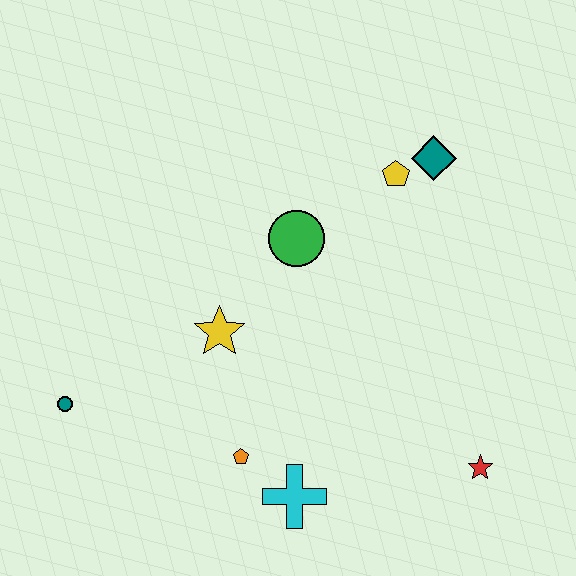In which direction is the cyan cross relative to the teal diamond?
The cyan cross is below the teal diamond.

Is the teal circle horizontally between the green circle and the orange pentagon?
No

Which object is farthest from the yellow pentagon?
The teal circle is farthest from the yellow pentagon.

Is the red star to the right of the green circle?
Yes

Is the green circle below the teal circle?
No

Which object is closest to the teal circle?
The yellow star is closest to the teal circle.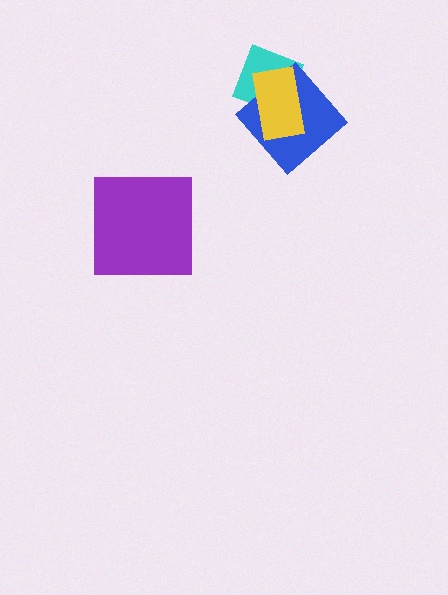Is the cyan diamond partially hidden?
Yes, it is partially covered by another shape.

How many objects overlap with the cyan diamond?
2 objects overlap with the cyan diamond.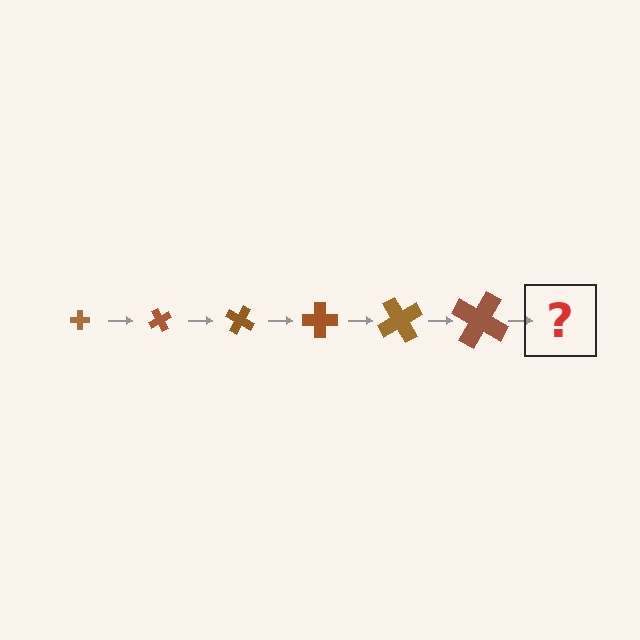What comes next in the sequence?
The next element should be a cross, larger than the previous one and rotated 360 degrees from the start.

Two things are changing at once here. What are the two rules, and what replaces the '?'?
The two rules are that the cross grows larger each step and it rotates 60 degrees each step. The '?' should be a cross, larger than the previous one and rotated 360 degrees from the start.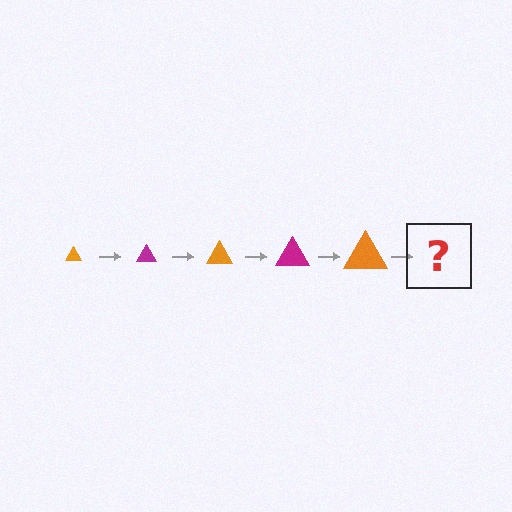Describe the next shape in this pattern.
It should be a magenta triangle, larger than the previous one.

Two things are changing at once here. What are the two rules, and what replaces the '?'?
The two rules are that the triangle grows larger each step and the color cycles through orange and magenta. The '?' should be a magenta triangle, larger than the previous one.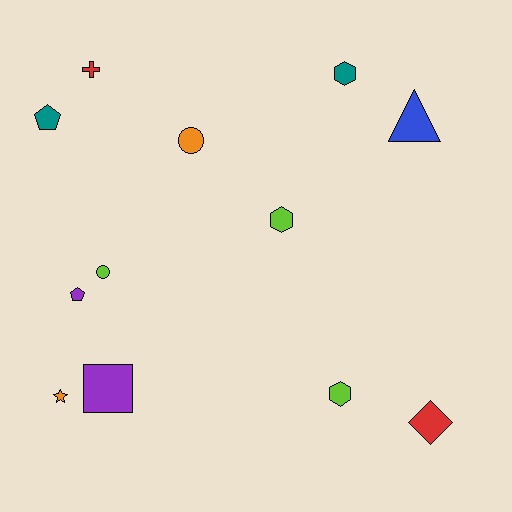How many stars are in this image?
There is 1 star.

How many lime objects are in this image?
There are 3 lime objects.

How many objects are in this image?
There are 12 objects.